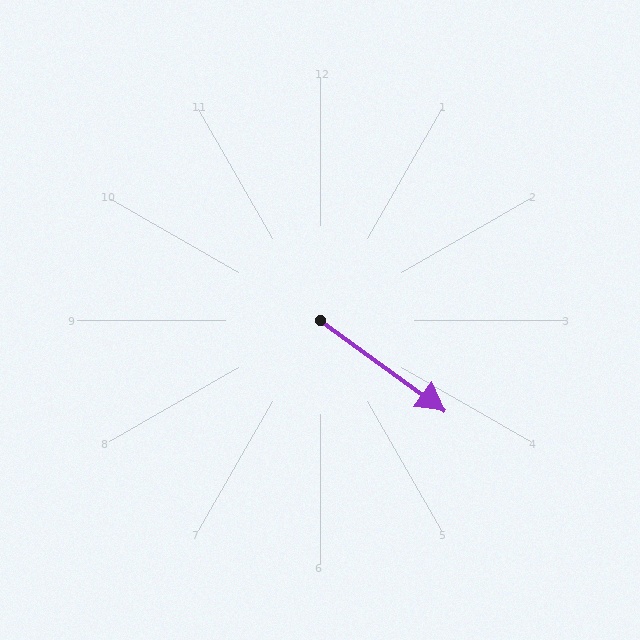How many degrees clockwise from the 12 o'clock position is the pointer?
Approximately 126 degrees.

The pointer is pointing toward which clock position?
Roughly 4 o'clock.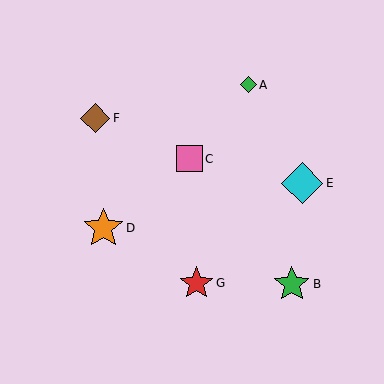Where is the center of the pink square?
The center of the pink square is at (190, 159).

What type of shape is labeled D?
Shape D is an orange star.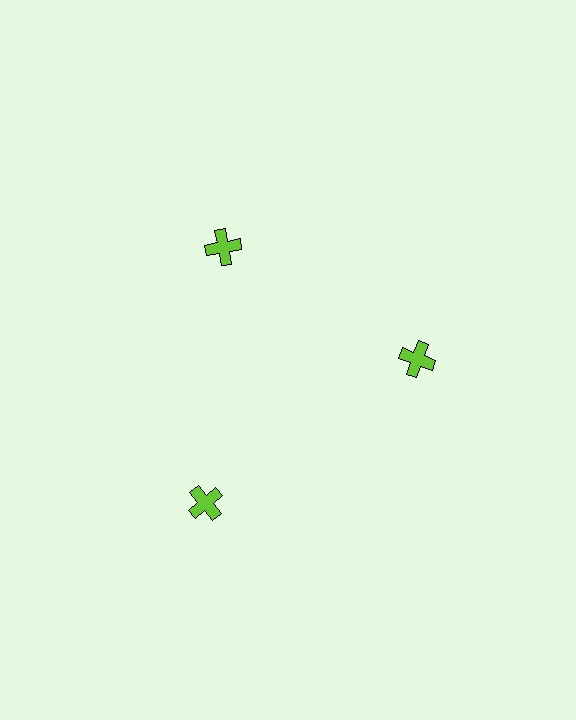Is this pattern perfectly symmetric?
No. The 3 lime crosses are arranged in a ring, but one element near the 7 o'clock position is pushed outward from the center, breaking the 3-fold rotational symmetry.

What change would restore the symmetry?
The symmetry would be restored by moving it inward, back onto the ring so that all 3 crosses sit at equal angles and equal distance from the center.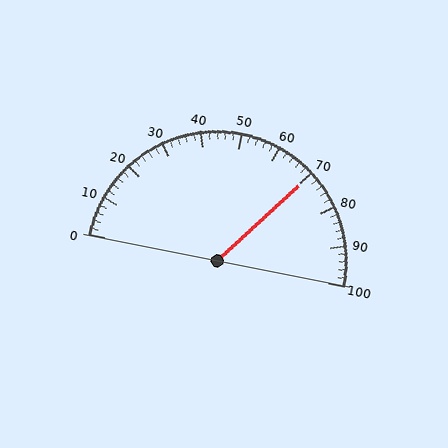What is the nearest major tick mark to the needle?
The nearest major tick mark is 70.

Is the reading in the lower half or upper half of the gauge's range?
The reading is in the upper half of the range (0 to 100).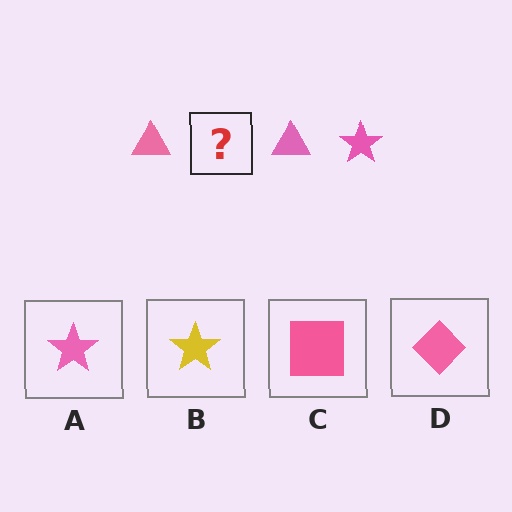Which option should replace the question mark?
Option A.